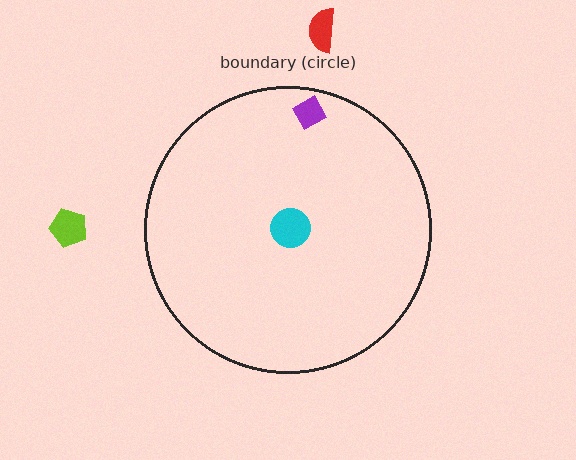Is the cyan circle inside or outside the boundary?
Inside.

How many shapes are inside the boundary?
2 inside, 2 outside.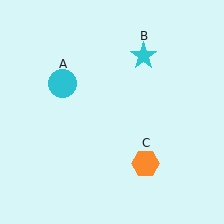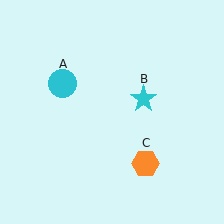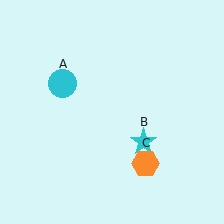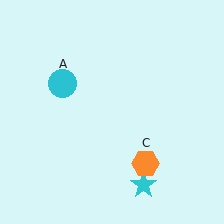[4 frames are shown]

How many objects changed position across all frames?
1 object changed position: cyan star (object B).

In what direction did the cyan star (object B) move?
The cyan star (object B) moved down.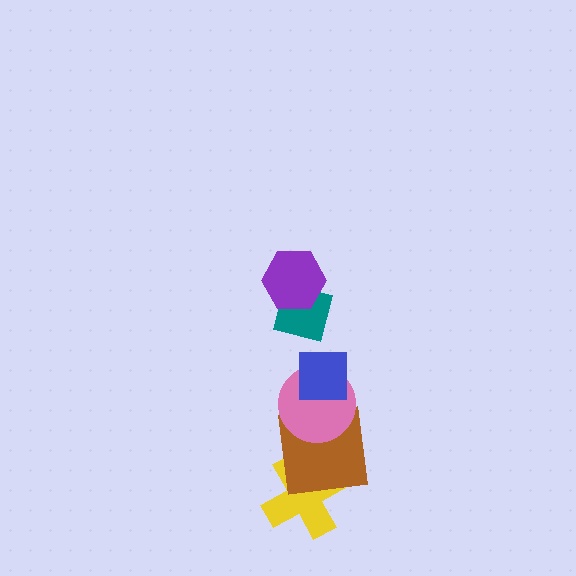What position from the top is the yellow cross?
The yellow cross is 6th from the top.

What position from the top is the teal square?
The teal square is 2nd from the top.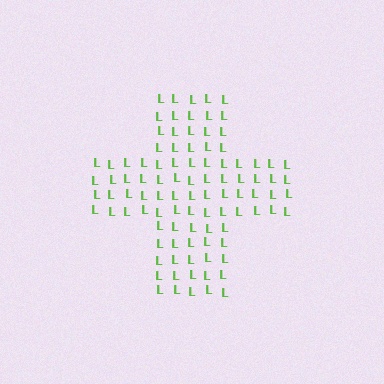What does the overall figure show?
The overall figure shows a cross.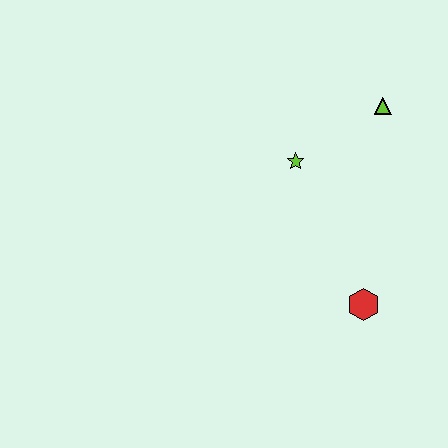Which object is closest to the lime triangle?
The lime star is closest to the lime triangle.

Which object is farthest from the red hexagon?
The lime triangle is farthest from the red hexagon.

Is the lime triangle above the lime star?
Yes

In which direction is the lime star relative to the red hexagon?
The lime star is above the red hexagon.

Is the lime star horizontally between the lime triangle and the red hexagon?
No